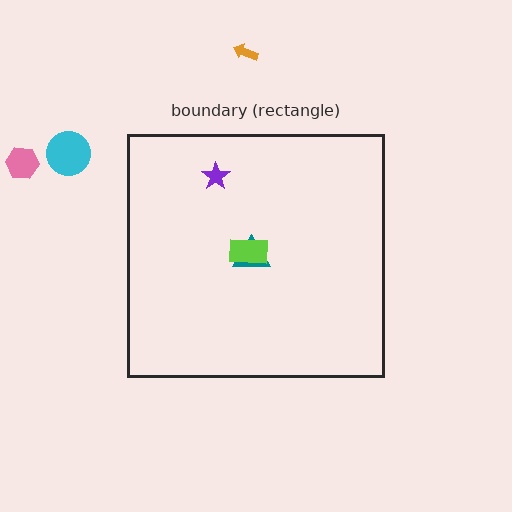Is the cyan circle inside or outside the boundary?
Outside.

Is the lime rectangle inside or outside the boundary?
Inside.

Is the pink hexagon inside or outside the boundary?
Outside.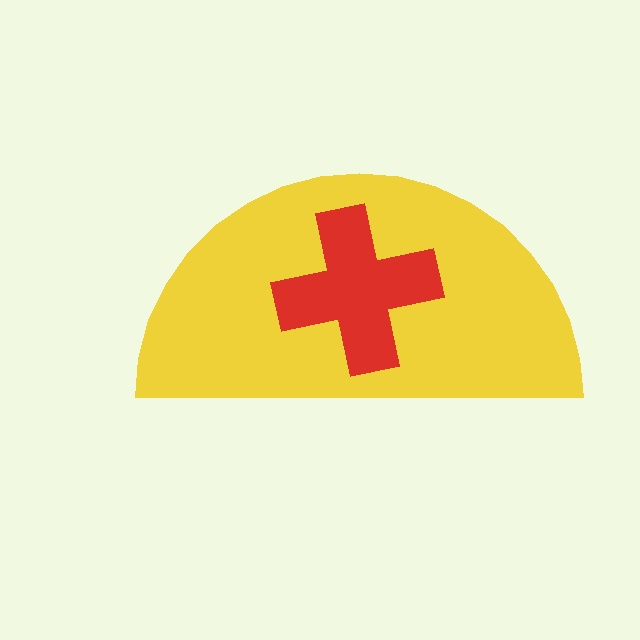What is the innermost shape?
The red cross.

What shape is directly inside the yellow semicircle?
The red cross.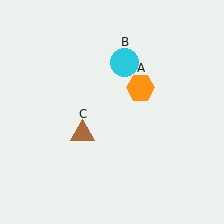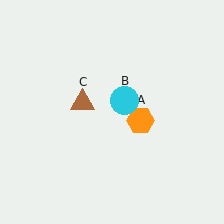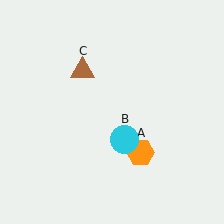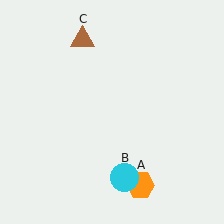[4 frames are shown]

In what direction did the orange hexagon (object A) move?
The orange hexagon (object A) moved down.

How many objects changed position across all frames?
3 objects changed position: orange hexagon (object A), cyan circle (object B), brown triangle (object C).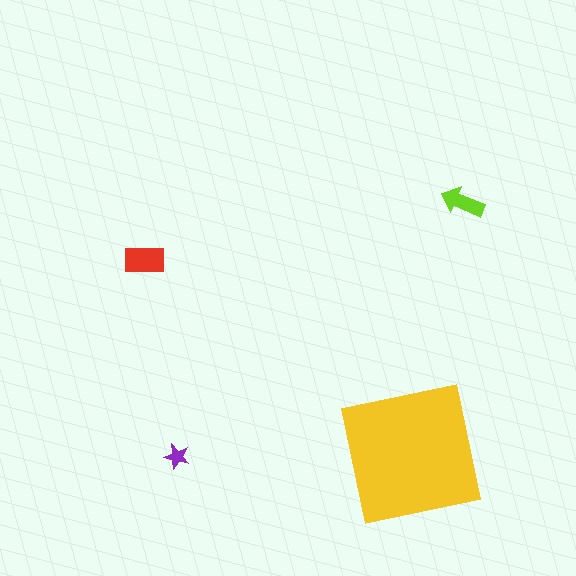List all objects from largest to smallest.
The yellow square, the red rectangle, the lime arrow, the purple star.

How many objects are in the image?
There are 4 objects in the image.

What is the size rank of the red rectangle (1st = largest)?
2nd.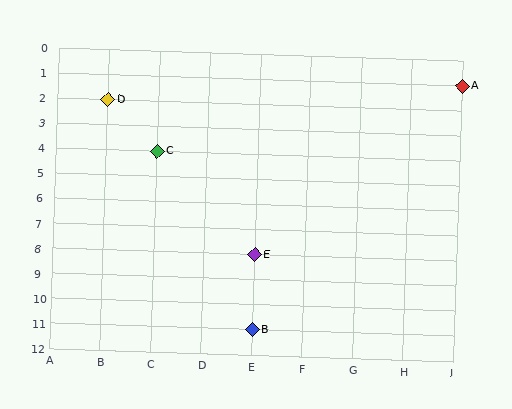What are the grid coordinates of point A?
Point A is at grid coordinates (I, 1).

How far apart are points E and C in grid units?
Points E and C are 2 columns and 4 rows apart (about 4.5 grid units diagonally).